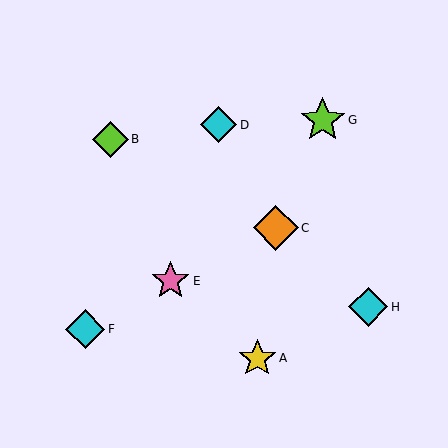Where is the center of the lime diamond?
The center of the lime diamond is at (110, 139).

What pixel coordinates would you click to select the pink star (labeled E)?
Click at (171, 281) to select the pink star E.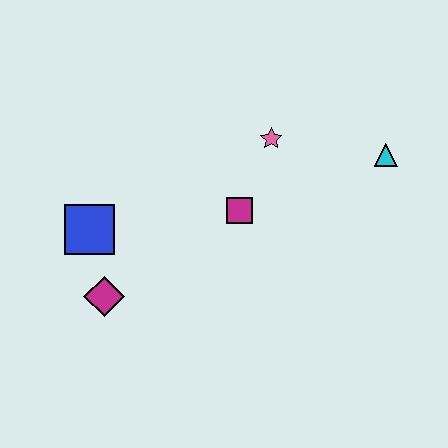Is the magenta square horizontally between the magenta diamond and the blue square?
No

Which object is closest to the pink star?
The magenta square is closest to the pink star.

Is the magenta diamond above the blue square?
No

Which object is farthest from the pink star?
The magenta diamond is farthest from the pink star.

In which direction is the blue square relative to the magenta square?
The blue square is to the left of the magenta square.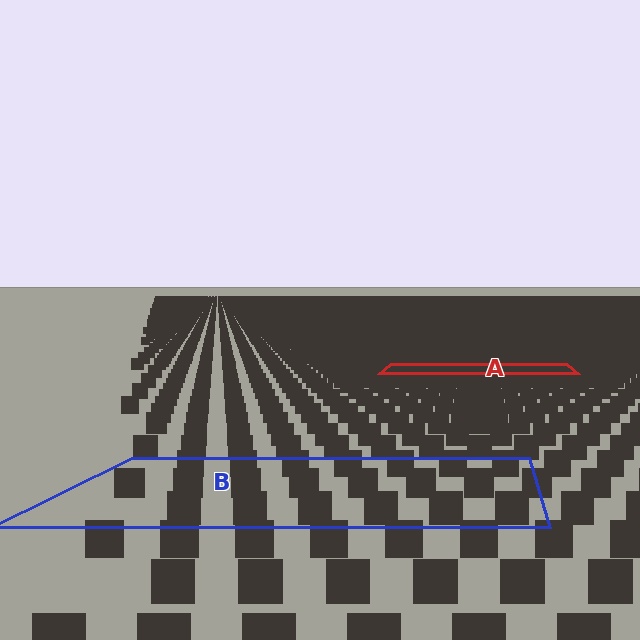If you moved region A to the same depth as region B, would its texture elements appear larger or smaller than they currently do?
They would appear larger. At a closer depth, the same texture elements are projected at a bigger on-screen size.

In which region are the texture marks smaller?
The texture marks are smaller in region A, because it is farther away.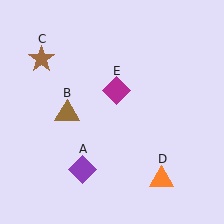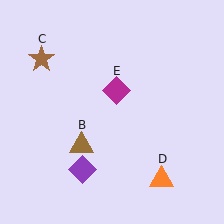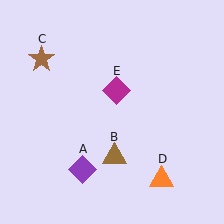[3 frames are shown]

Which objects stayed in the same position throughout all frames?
Purple diamond (object A) and brown star (object C) and orange triangle (object D) and magenta diamond (object E) remained stationary.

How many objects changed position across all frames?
1 object changed position: brown triangle (object B).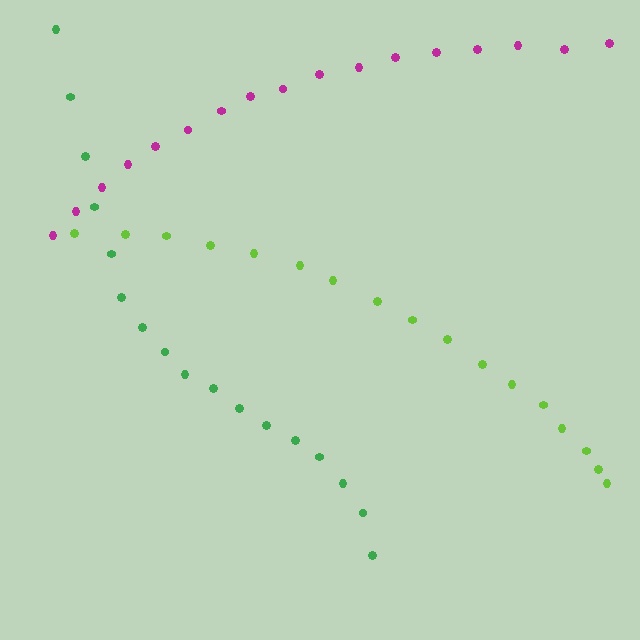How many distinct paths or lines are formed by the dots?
There are 3 distinct paths.